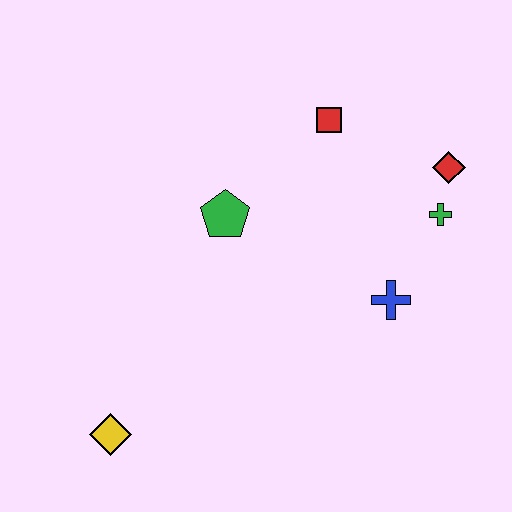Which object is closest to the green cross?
The red diamond is closest to the green cross.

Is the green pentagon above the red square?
No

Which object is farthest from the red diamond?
The yellow diamond is farthest from the red diamond.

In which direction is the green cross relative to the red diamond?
The green cross is below the red diamond.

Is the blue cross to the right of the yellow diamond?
Yes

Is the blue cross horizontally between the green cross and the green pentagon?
Yes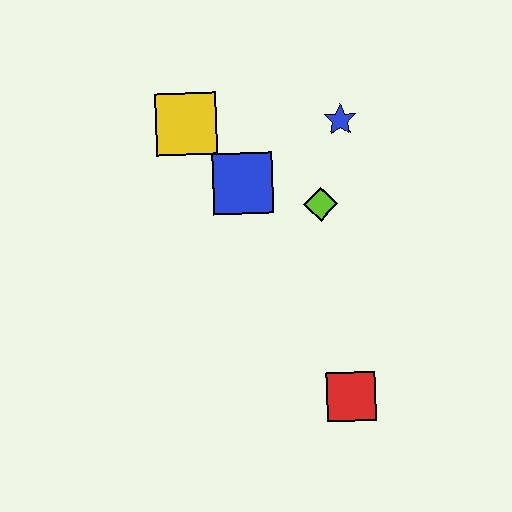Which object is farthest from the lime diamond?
The red square is farthest from the lime diamond.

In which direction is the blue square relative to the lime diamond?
The blue square is to the left of the lime diamond.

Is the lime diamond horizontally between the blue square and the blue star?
Yes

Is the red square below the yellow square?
Yes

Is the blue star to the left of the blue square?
No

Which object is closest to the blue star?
The lime diamond is closest to the blue star.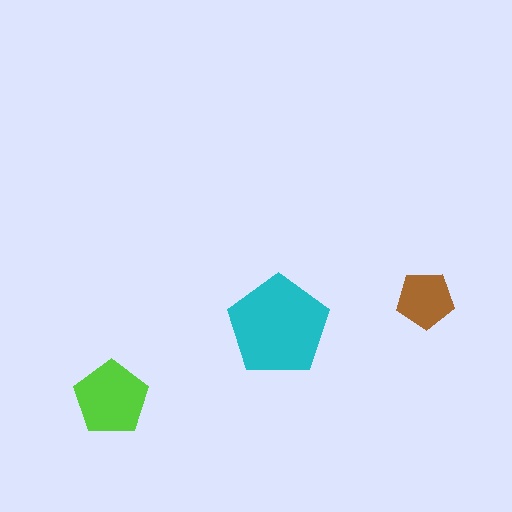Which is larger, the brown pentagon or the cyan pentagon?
The cyan one.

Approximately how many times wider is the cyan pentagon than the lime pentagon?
About 1.5 times wider.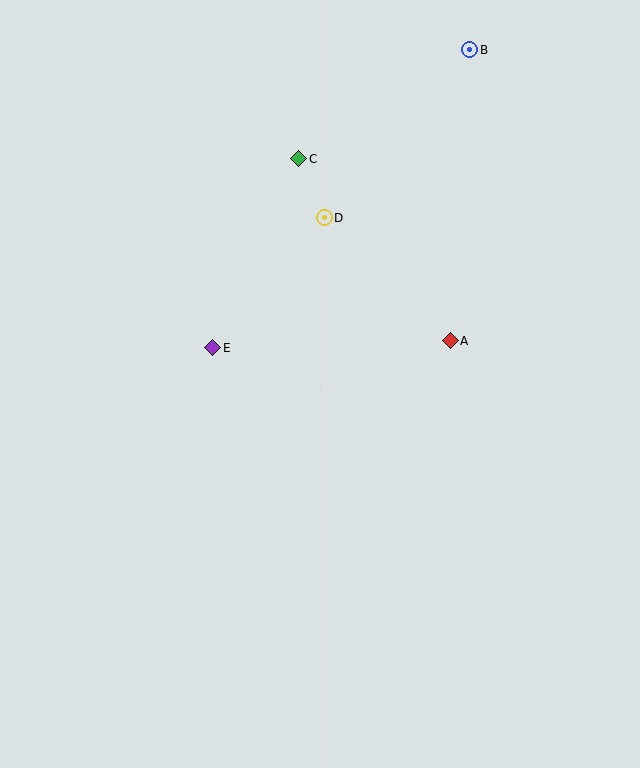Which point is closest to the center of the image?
Point E at (213, 348) is closest to the center.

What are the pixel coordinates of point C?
Point C is at (299, 159).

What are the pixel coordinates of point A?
Point A is at (450, 341).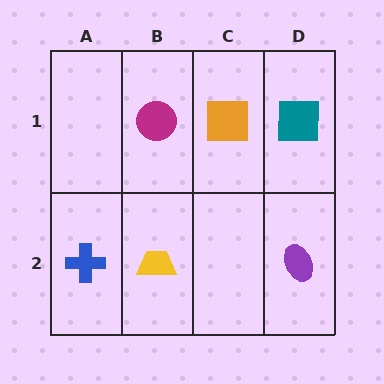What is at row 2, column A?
A blue cross.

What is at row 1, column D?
A teal square.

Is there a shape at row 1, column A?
No, that cell is empty.